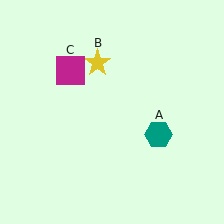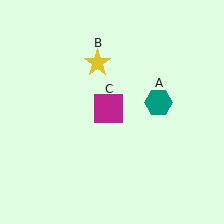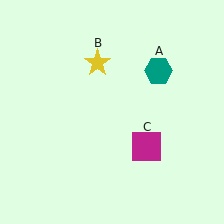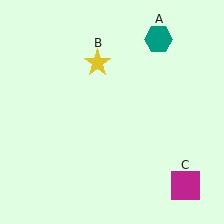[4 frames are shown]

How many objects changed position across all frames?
2 objects changed position: teal hexagon (object A), magenta square (object C).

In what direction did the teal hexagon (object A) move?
The teal hexagon (object A) moved up.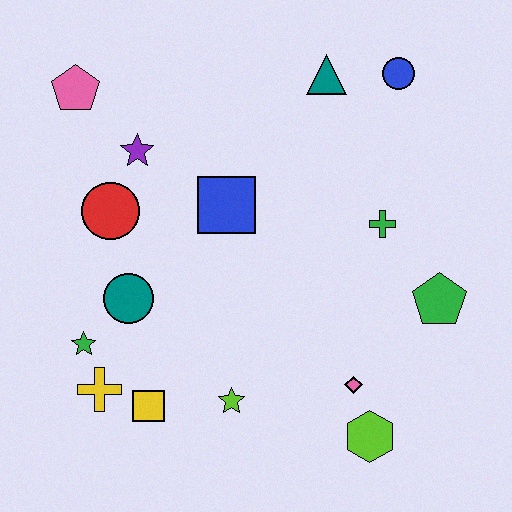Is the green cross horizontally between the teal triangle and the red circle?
No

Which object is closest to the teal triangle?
The blue circle is closest to the teal triangle.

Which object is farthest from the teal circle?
The blue circle is farthest from the teal circle.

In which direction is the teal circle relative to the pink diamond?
The teal circle is to the left of the pink diamond.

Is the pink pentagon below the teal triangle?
Yes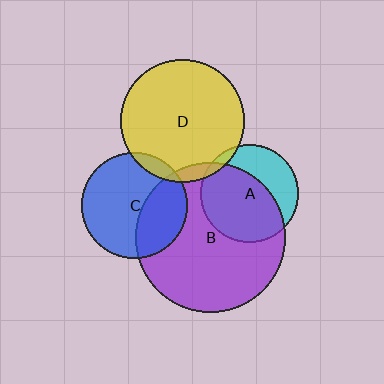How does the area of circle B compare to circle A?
Approximately 2.3 times.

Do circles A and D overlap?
Yes.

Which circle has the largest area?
Circle B (purple).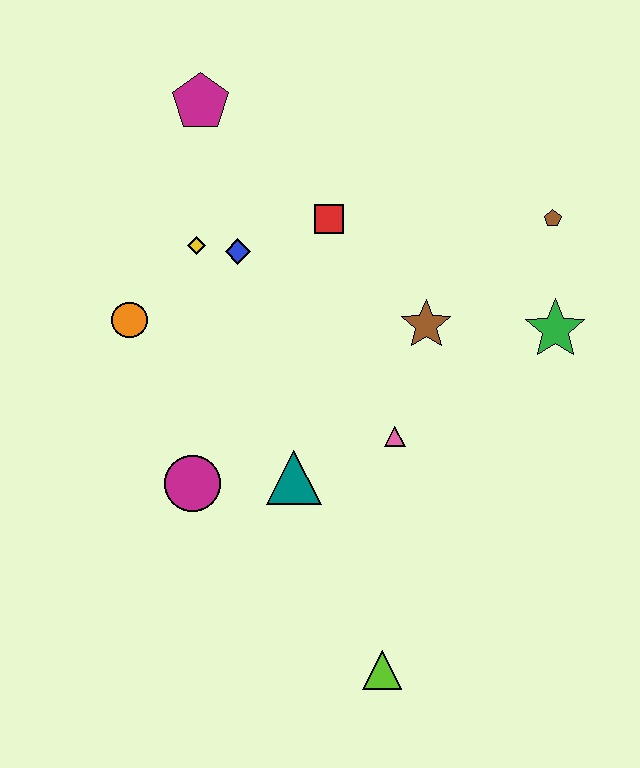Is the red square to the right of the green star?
No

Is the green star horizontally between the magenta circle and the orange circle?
No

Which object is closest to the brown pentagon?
The green star is closest to the brown pentagon.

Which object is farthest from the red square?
The lime triangle is farthest from the red square.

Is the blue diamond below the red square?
Yes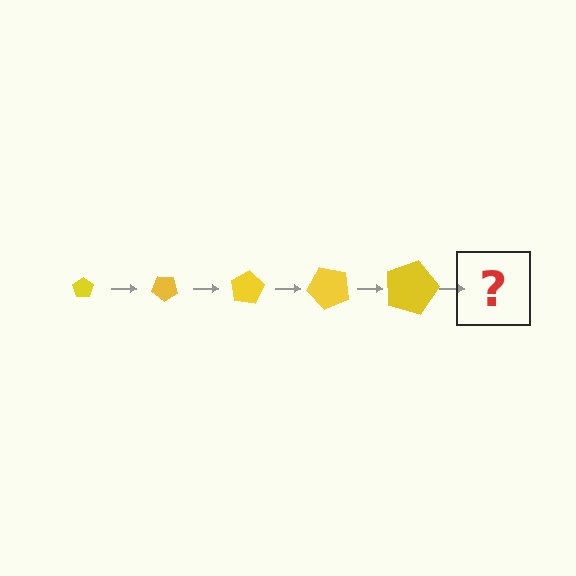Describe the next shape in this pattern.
It should be a pentagon, larger than the previous one and rotated 200 degrees from the start.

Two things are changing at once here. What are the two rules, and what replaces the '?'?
The two rules are that the pentagon grows larger each step and it rotates 40 degrees each step. The '?' should be a pentagon, larger than the previous one and rotated 200 degrees from the start.